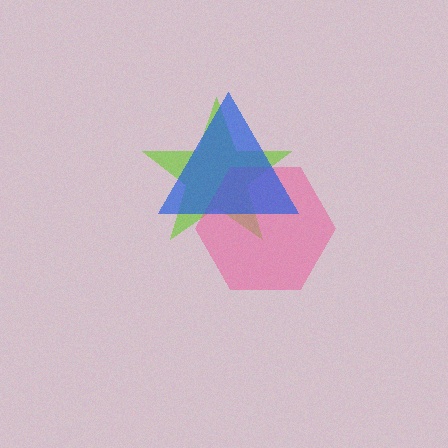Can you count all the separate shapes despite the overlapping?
Yes, there are 3 separate shapes.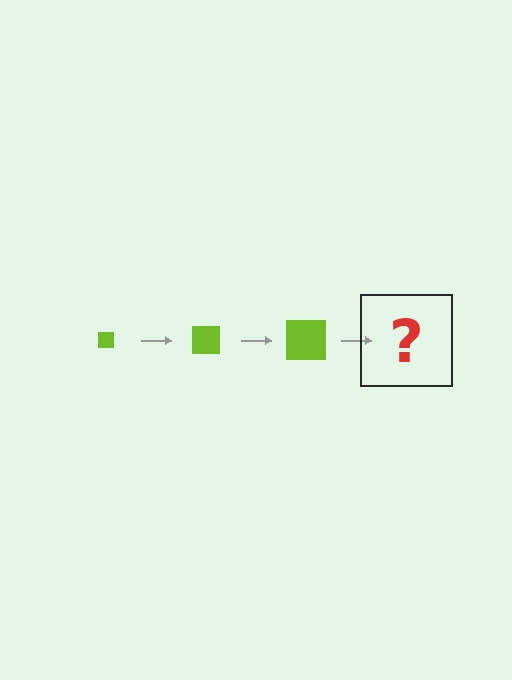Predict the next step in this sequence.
The next step is a lime square, larger than the previous one.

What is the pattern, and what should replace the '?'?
The pattern is that the square gets progressively larger each step. The '?' should be a lime square, larger than the previous one.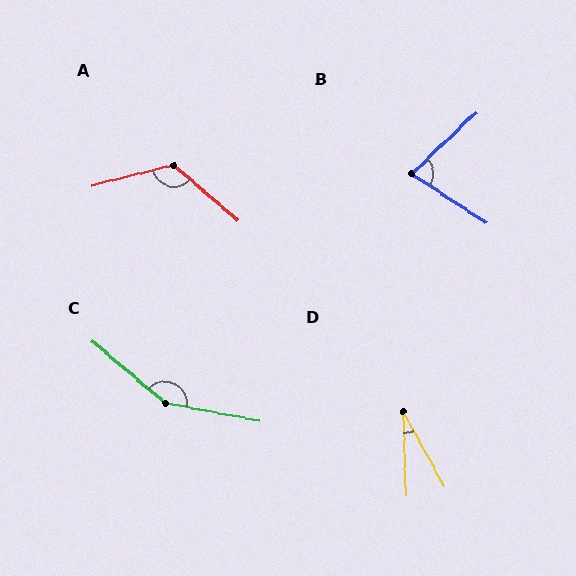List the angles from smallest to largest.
D (27°), B (77°), A (125°), C (150°).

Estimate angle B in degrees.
Approximately 77 degrees.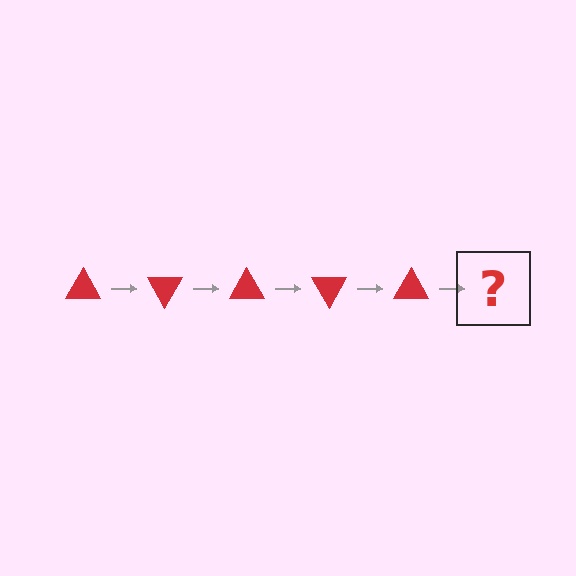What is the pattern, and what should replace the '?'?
The pattern is that the triangle rotates 60 degrees each step. The '?' should be a red triangle rotated 300 degrees.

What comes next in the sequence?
The next element should be a red triangle rotated 300 degrees.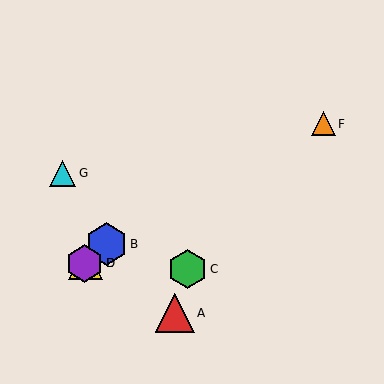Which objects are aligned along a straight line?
Objects B, D, E are aligned along a straight line.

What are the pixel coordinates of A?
Object A is at (175, 313).